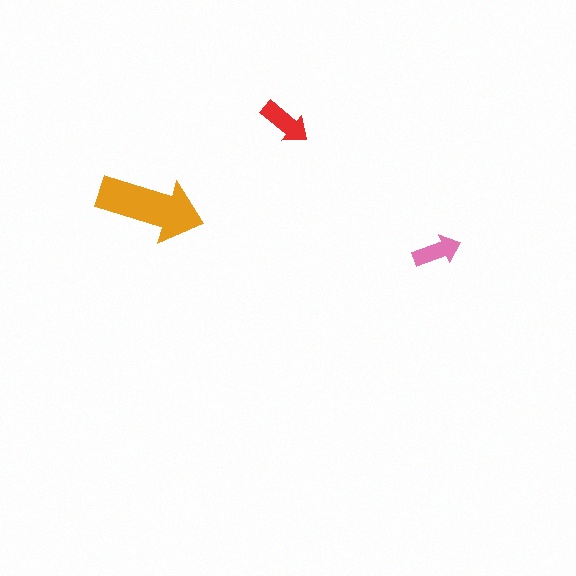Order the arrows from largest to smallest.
the orange one, the red one, the pink one.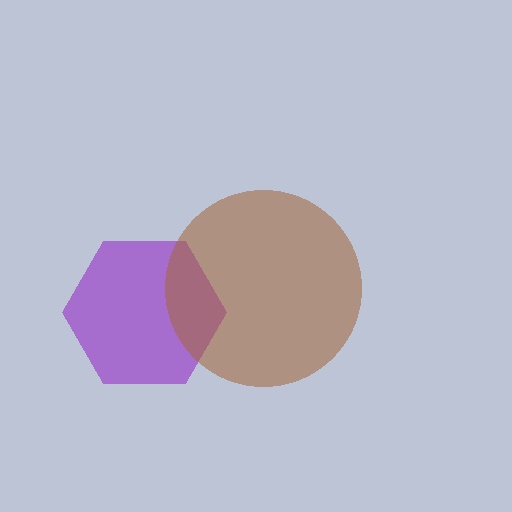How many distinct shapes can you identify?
There are 2 distinct shapes: a purple hexagon, a brown circle.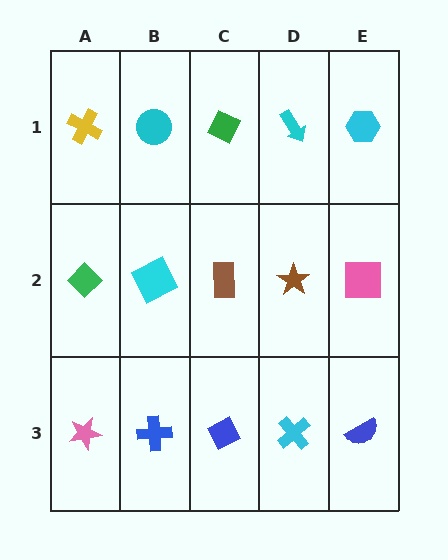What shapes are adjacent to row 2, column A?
A yellow cross (row 1, column A), a pink star (row 3, column A), a cyan square (row 2, column B).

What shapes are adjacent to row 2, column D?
A cyan arrow (row 1, column D), a cyan cross (row 3, column D), a brown rectangle (row 2, column C), a pink square (row 2, column E).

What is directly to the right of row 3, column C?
A cyan cross.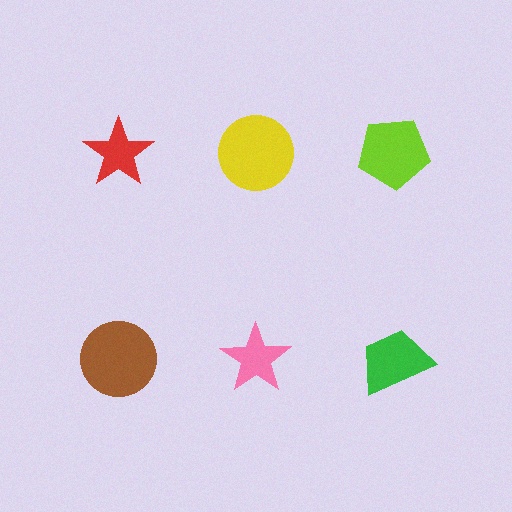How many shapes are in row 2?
3 shapes.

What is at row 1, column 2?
A yellow circle.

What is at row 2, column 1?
A brown circle.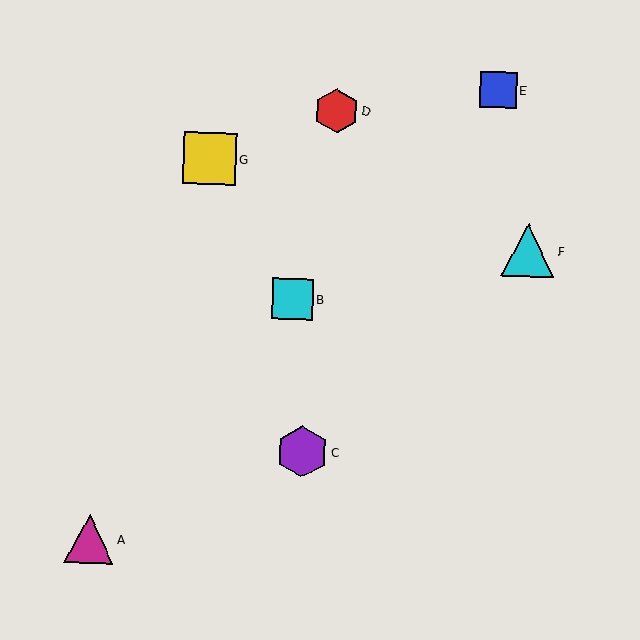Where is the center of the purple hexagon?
The center of the purple hexagon is at (302, 452).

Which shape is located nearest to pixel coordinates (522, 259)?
The cyan triangle (labeled F) at (528, 250) is nearest to that location.